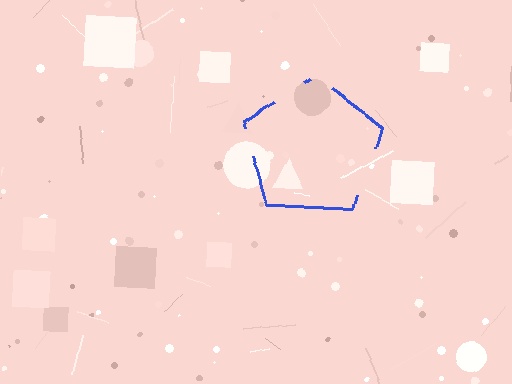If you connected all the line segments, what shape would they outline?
They would outline a pentagon.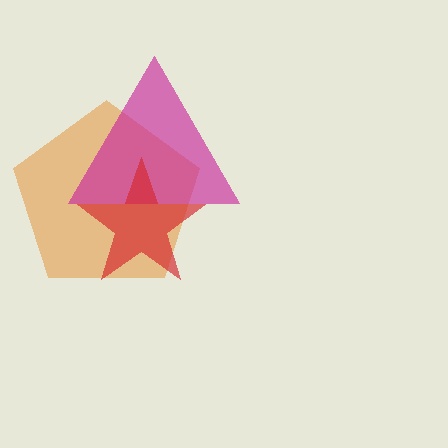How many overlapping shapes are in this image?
There are 3 overlapping shapes in the image.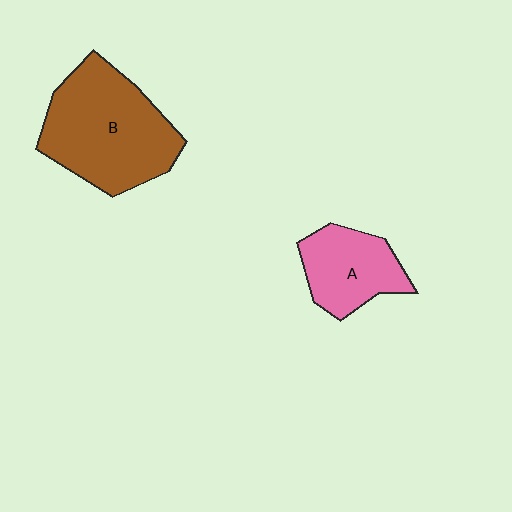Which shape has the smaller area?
Shape A (pink).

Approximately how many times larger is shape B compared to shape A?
Approximately 1.8 times.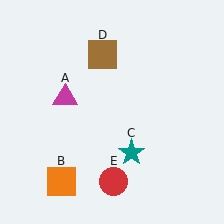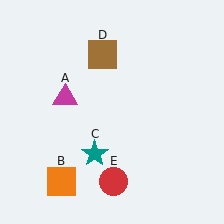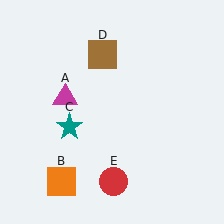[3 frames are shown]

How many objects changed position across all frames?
1 object changed position: teal star (object C).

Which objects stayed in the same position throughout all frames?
Magenta triangle (object A) and orange square (object B) and brown square (object D) and red circle (object E) remained stationary.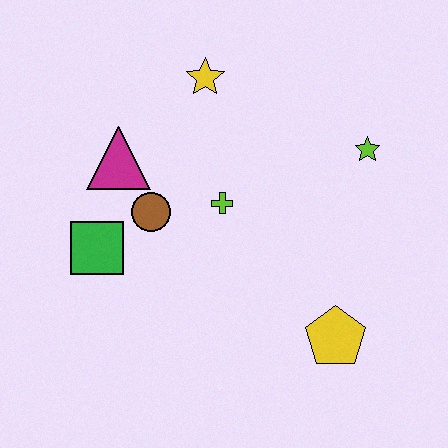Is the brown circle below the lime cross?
Yes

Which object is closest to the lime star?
The lime cross is closest to the lime star.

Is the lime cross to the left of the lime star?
Yes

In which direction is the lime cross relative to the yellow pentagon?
The lime cross is above the yellow pentagon.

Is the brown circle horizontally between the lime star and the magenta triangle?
Yes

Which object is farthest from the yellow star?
The yellow pentagon is farthest from the yellow star.